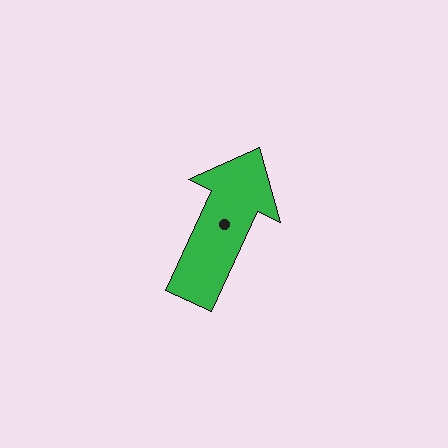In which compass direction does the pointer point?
Northeast.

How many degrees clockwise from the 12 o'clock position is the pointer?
Approximately 25 degrees.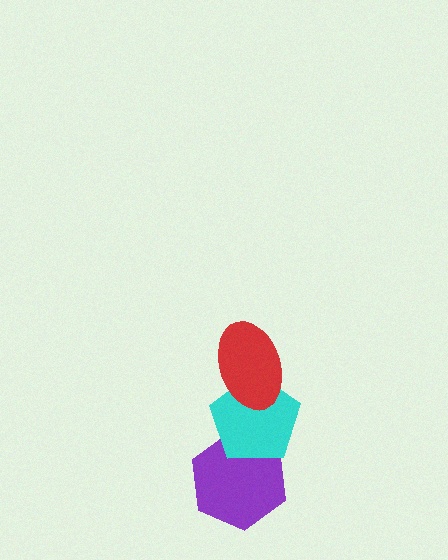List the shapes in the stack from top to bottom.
From top to bottom: the red ellipse, the cyan pentagon, the purple hexagon.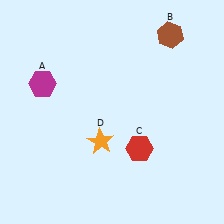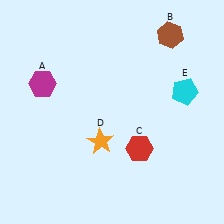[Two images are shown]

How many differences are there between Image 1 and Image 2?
There is 1 difference between the two images.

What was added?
A cyan pentagon (E) was added in Image 2.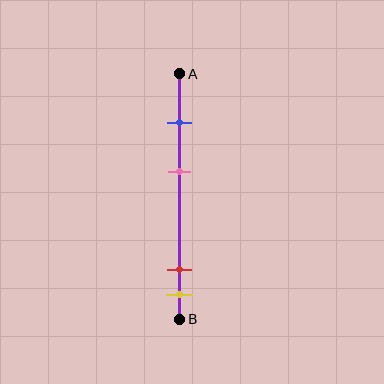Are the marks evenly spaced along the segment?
No, the marks are not evenly spaced.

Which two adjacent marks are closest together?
The red and yellow marks are the closest adjacent pair.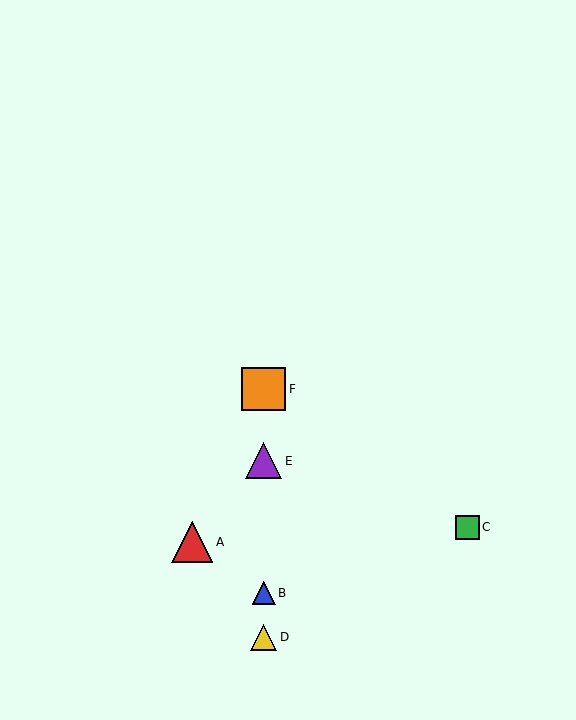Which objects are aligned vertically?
Objects B, D, E, F are aligned vertically.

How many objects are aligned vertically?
4 objects (B, D, E, F) are aligned vertically.